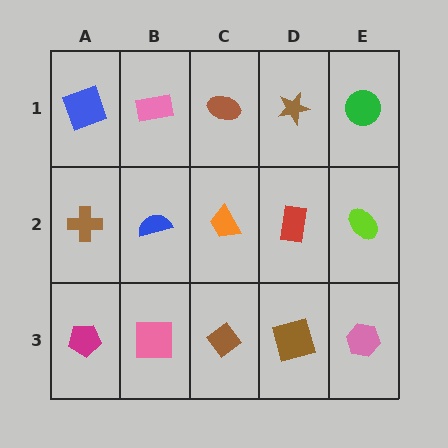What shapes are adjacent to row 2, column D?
A brown star (row 1, column D), a brown square (row 3, column D), an orange trapezoid (row 2, column C), a lime ellipse (row 2, column E).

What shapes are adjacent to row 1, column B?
A blue semicircle (row 2, column B), a blue square (row 1, column A), a brown ellipse (row 1, column C).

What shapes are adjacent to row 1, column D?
A red rectangle (row 2, column D), a brown ellipse (row 1, column C), a green circle (row 1, column E).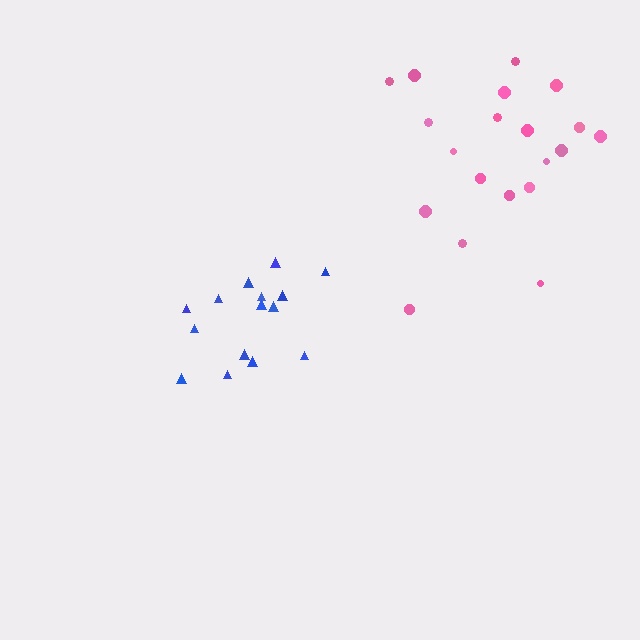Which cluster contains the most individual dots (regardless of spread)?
Pink (20).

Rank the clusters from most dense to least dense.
blue, pink.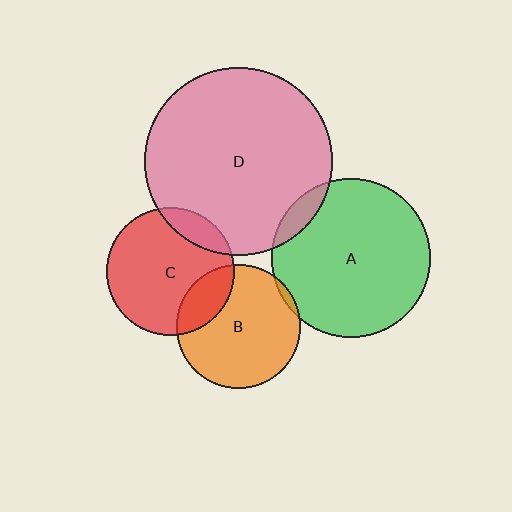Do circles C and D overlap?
Yes.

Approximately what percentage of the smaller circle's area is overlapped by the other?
Approximately 15%.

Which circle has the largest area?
Circle D (pink).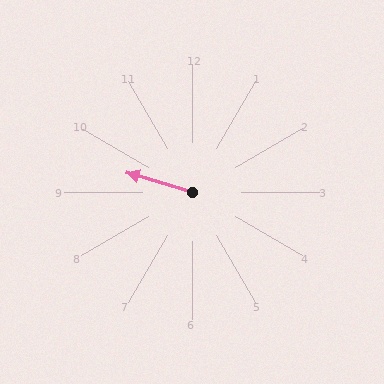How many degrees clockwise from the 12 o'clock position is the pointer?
Approximately 286 degrees.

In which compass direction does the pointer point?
West.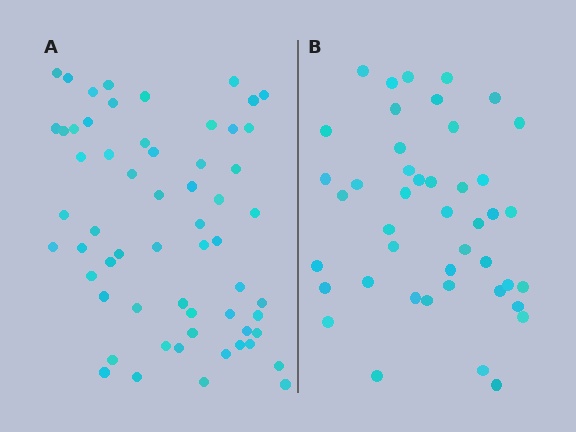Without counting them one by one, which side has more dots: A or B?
Region A (the left region) has more dots.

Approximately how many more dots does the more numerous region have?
Region A has approximately 15 more dots than region B.